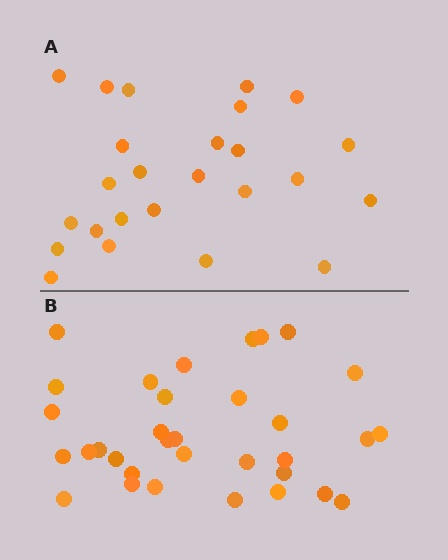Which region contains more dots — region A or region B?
Region B (the bottom region) has more dots.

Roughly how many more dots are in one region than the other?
Region B has roughly 8 or so more dots than region A.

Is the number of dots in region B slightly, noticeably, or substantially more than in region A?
Region B has noticeably more, but not dramatically so. The ratio is roughly 1.3 to 1.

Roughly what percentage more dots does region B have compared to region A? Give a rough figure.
About 30% more.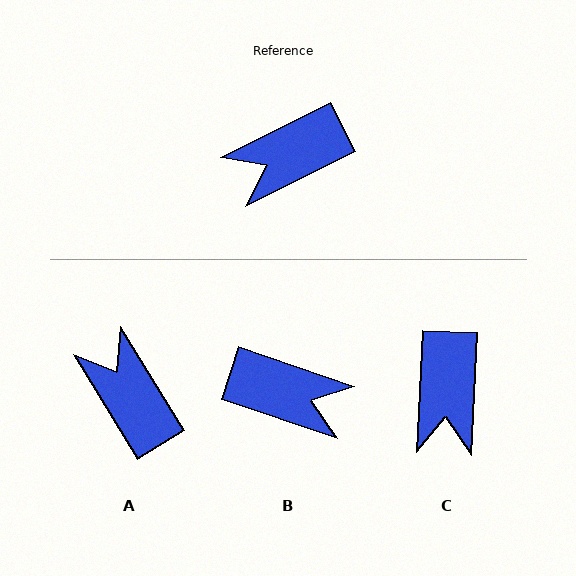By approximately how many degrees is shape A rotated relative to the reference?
Approximately 85 degrees clockwise.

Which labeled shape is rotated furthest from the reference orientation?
B, about 135 degrees away.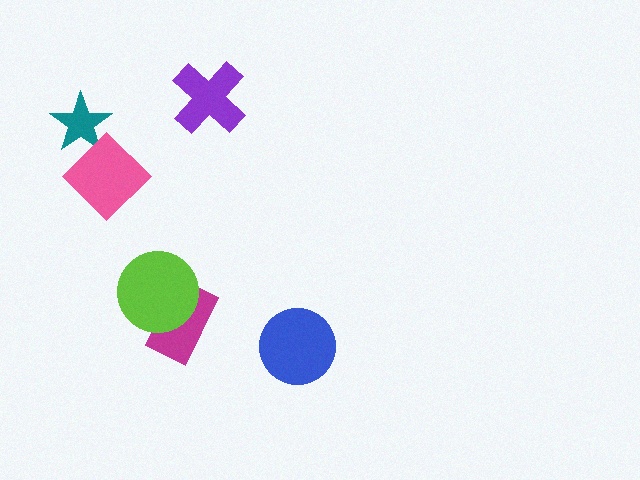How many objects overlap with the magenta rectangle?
1 object overlaps with the magenta rectangle.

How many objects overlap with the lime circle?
1 object overlaps with the lime circle.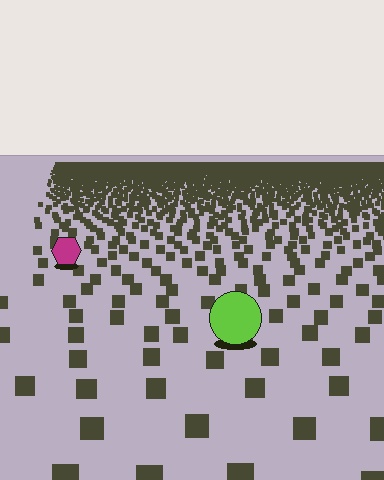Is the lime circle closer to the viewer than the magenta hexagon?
Yes. The lime circle is closer — you can tell from the texture gradient: the ground texture is coarser near it.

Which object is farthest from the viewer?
The magenta hexagon is farthest from the viewer. It appears smaller and the ground texture around it is denser.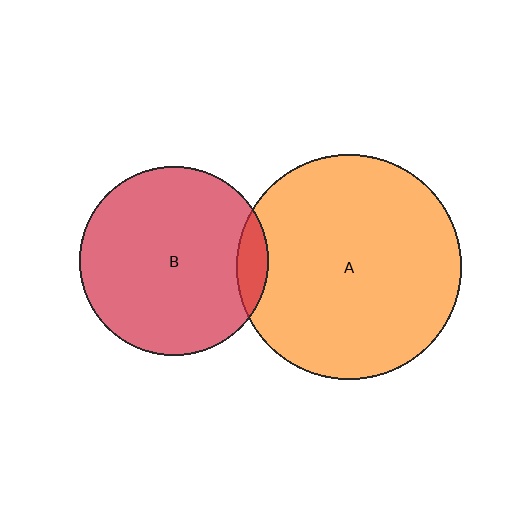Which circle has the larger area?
Circle A (orange).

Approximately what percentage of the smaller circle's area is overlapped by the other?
Approximately 10%.